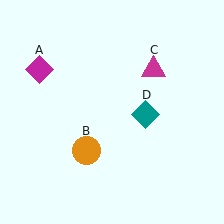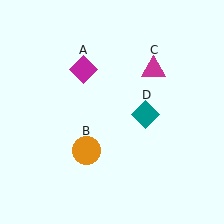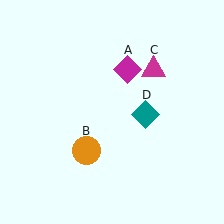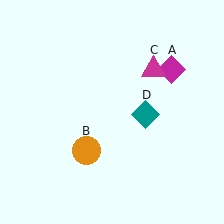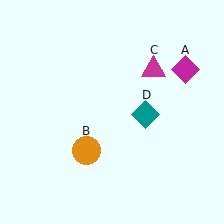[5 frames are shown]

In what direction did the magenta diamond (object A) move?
The magenta diamond (object A) moved right.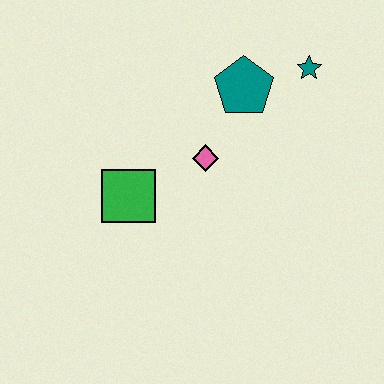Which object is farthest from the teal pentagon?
The green square is farthest from the teal pentagon.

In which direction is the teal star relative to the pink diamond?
The teal star is to the right of the pink diamond.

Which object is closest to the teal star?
The teal pentagon is closest to the teal star.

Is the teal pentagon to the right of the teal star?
No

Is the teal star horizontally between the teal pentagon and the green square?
No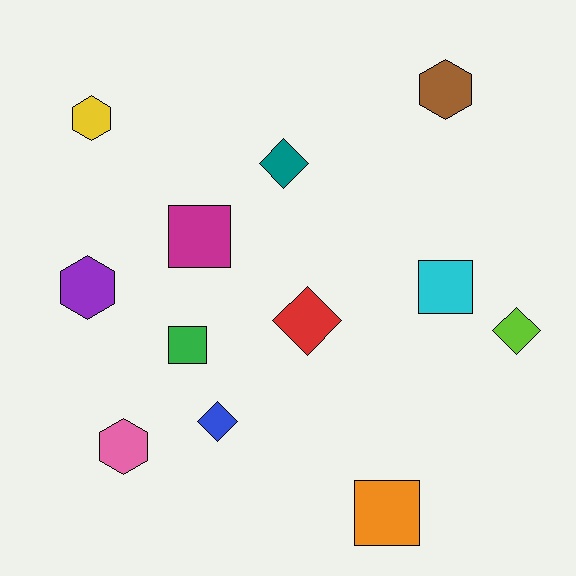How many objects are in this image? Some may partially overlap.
There are 12 objects.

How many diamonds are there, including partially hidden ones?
There are 4 diamonds.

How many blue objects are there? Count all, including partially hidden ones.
There is 1 blue object.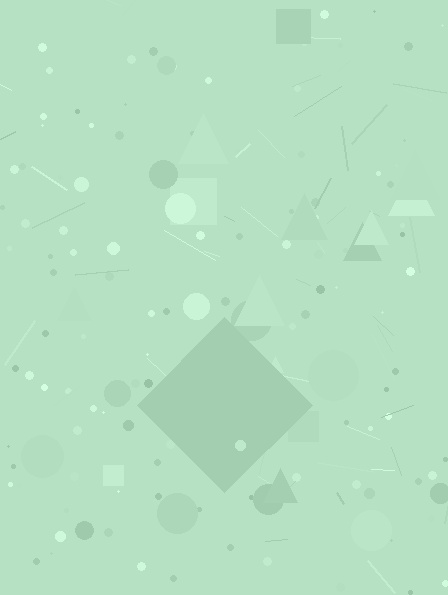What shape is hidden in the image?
A diamond is hidden in the image.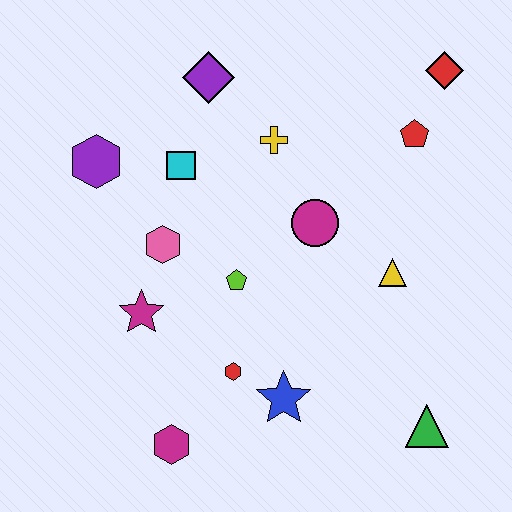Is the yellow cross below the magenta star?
No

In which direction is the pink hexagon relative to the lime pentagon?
The pink hexagon is to the left of the lime pentagon.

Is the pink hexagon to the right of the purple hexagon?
Yes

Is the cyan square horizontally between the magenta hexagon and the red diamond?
Yes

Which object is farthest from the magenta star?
The red diamond is farthest from the magenta star.